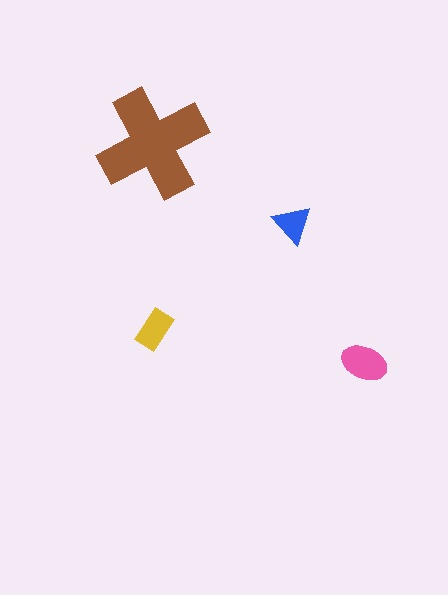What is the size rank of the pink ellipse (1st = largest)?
2nd.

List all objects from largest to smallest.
The brown cross, the pink ellipse, the yellow rectangle, the blue triangle.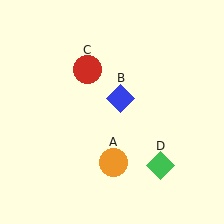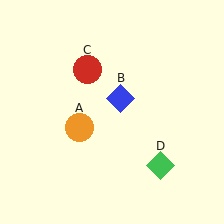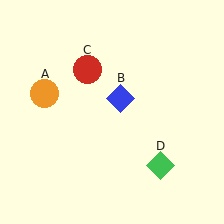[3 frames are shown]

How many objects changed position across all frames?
1 object changed position: orange circle (object A).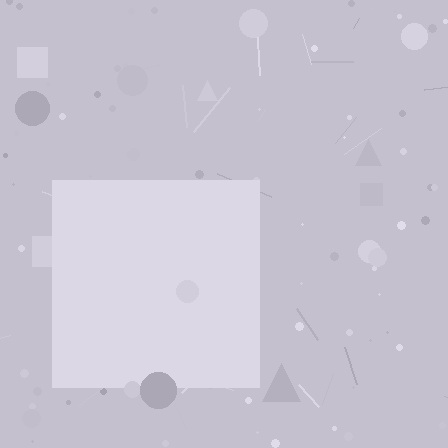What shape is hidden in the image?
A square is hidden in the image.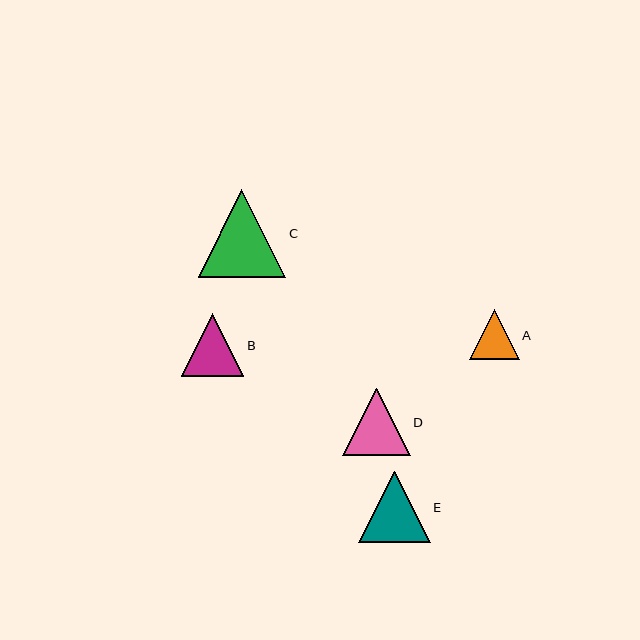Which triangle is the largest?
Triangle C is the largest with a size of approximately 87 pixels.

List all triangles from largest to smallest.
From largest to smallest: C, E, D, B, A.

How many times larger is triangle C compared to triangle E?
Triangle C is approximately 1.2 times the size of triangle E.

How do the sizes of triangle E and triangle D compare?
Triangle E and triangle D are approximately the same size.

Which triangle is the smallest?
Triangle A is the smallest with a size of approximately 50 pixels.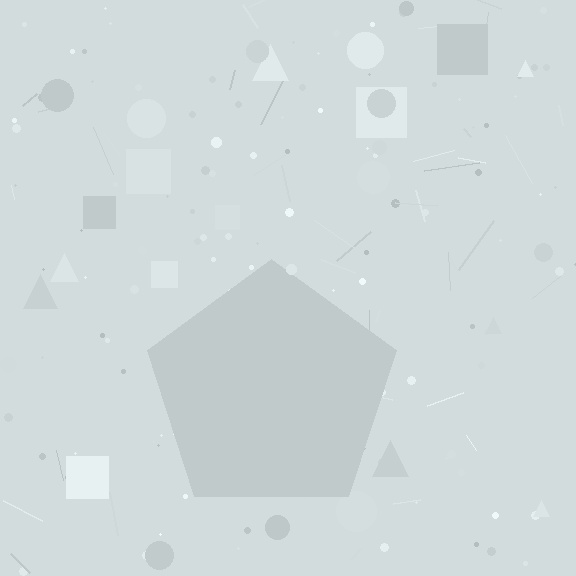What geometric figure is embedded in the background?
A pentagon is embedded in the background.